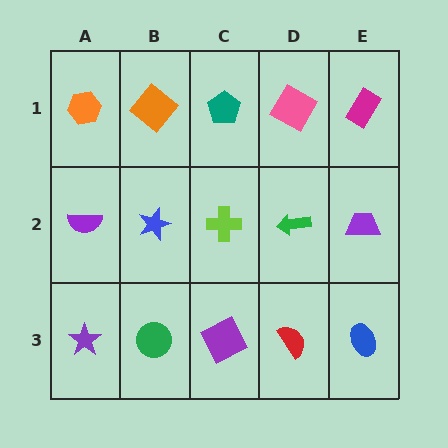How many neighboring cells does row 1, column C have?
3.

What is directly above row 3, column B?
A blue star.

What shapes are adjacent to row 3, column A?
A purple semicircle (row 2, column A), a green circle (row 3, column B).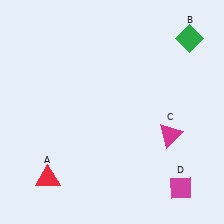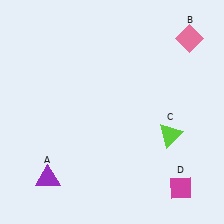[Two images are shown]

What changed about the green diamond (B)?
In Image 1, B is green. In Image 2, it changed to pink.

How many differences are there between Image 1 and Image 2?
There are 3 differences between the two images.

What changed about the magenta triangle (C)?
In Image 1, C is magenta. In Image 2, it changed to lime.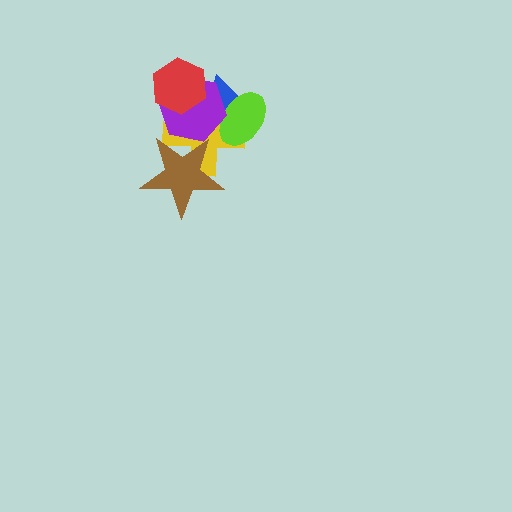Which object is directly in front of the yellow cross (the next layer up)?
The lime ellipse is directly in front of the yellow cross.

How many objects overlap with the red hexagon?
3 objects overlap with the red hexagon.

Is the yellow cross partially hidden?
Yes, it is partially covered by another shape.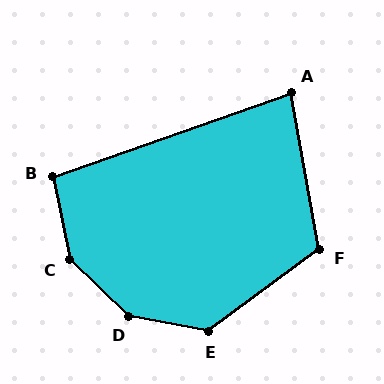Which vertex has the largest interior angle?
D, at approximately 146 degrees.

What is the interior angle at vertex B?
Approximately 98 degrees (obtuse).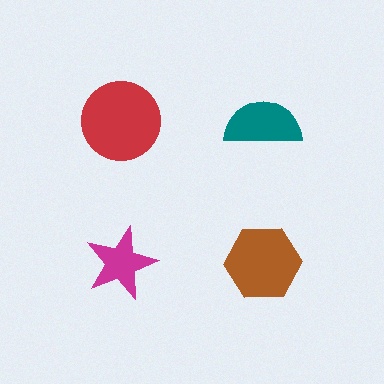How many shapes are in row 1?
2 shapes.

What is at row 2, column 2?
A brown hexagon.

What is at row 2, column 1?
A magenta star.